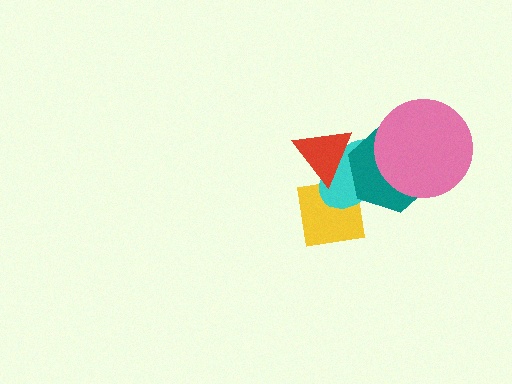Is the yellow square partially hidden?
Yes, it is partially covered by another shape.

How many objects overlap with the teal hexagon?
4 objects overlap with the teal hexagon.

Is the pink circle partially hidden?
No, no other shape covers it.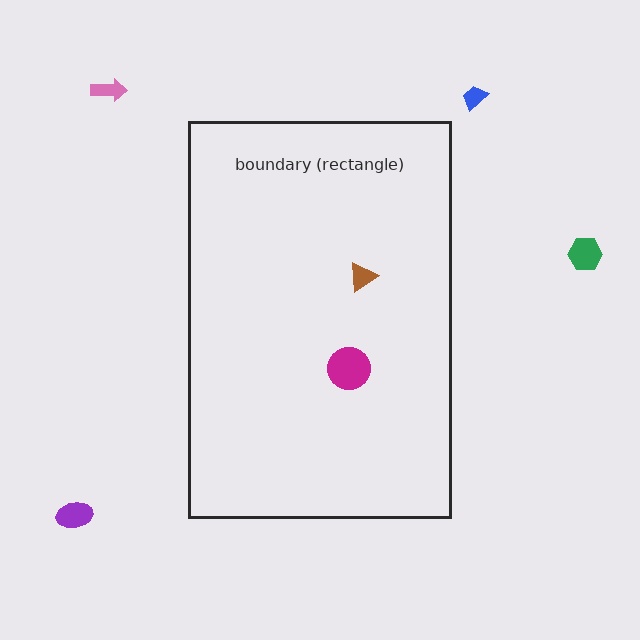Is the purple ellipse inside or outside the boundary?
Outside.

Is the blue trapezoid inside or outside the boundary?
Outside.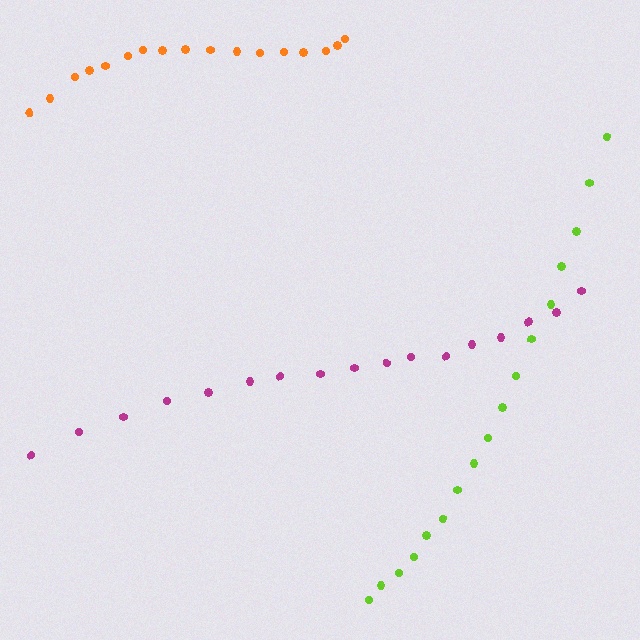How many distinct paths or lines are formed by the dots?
There are 3 distinct paths.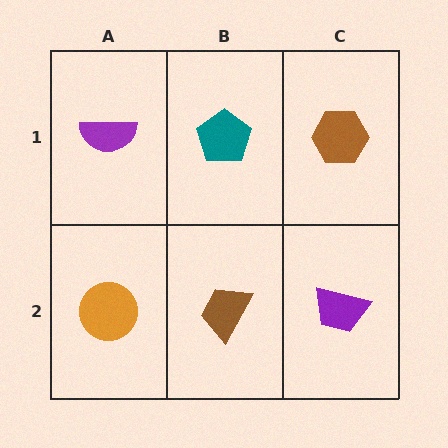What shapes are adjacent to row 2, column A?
A purple semicircle (row 1, column A), a brown trapezoid (row 2, column B).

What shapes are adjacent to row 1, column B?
A brown trapezoid (row 2, column B), a purple semicircle (row 1, column A), a brown hexagon (row 1, column C).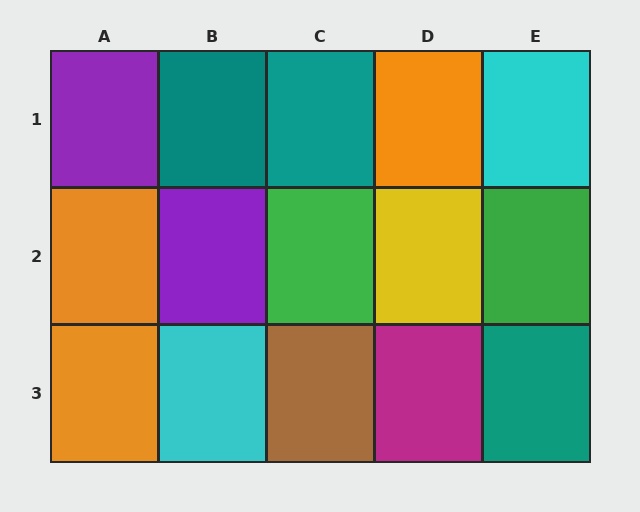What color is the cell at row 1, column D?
Orange.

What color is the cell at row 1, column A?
Purple.